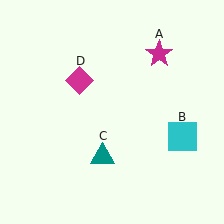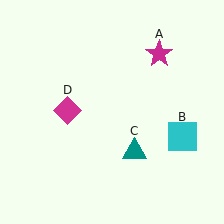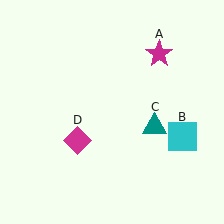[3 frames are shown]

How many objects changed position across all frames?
2 objects changed position: teal triangle (object C), magenta diamond (object D).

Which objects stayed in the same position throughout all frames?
Magenta star (object A) and cyan square (object B) remained stationary.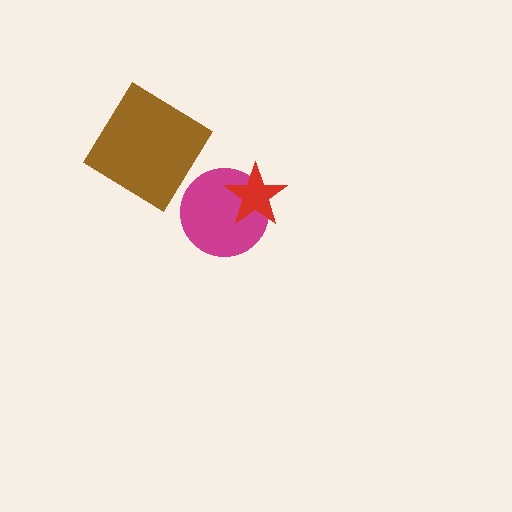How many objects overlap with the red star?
1 object overlaps with the red star.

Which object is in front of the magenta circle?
The red star is in front of the magenta circle.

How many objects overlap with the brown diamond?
0 objects overlap with the brown diamond.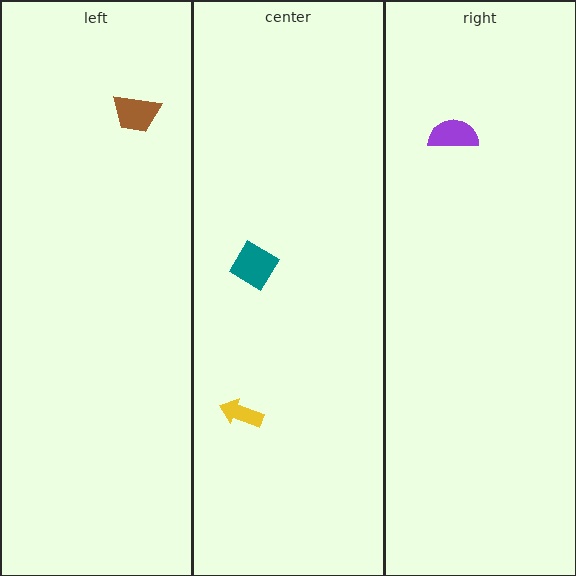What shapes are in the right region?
The purple semicircle.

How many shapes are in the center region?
2.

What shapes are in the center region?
The yellow arrow, the teal diamond.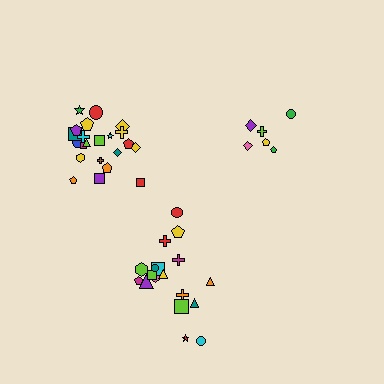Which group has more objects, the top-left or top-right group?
The top-left group.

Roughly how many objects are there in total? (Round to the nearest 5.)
Roughly 45 objects in total.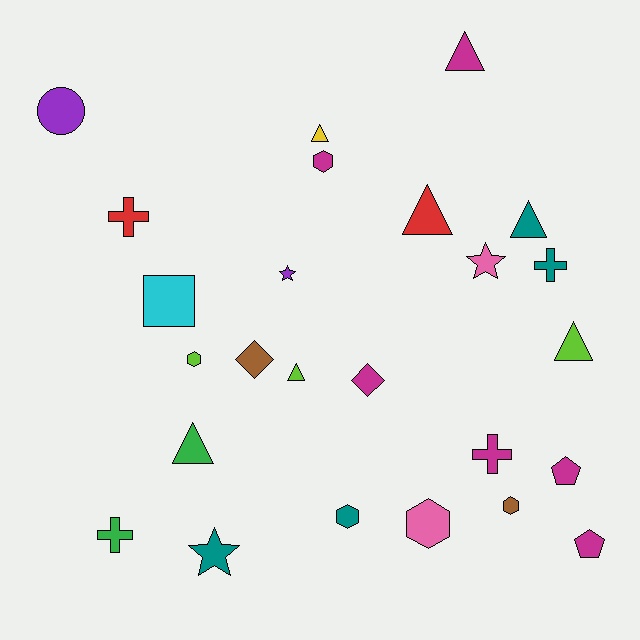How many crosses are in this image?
There are 4 crosses.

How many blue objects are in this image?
There are no blue objects.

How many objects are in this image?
There are 25 objects.